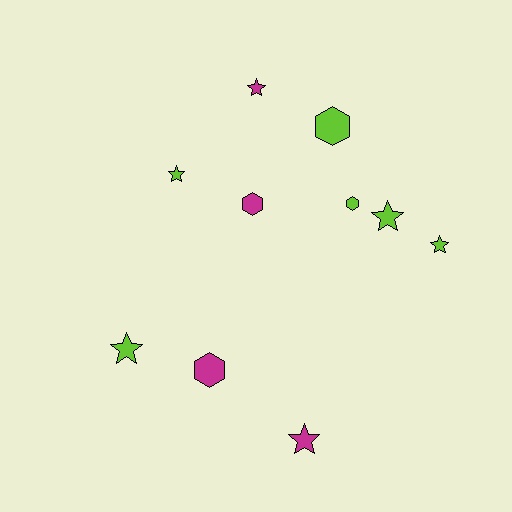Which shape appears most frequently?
Star, with 6 objects.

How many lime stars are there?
There are 4 lime stars.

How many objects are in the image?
There are 10 objects.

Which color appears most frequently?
Lime, with 6 objects.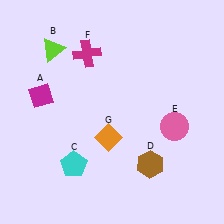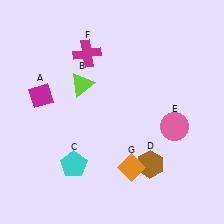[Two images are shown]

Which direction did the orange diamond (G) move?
The orange diamond (G) moved down.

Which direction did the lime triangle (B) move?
The lime triangle (B) moved down.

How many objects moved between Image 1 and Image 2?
2 objects moved between the two images.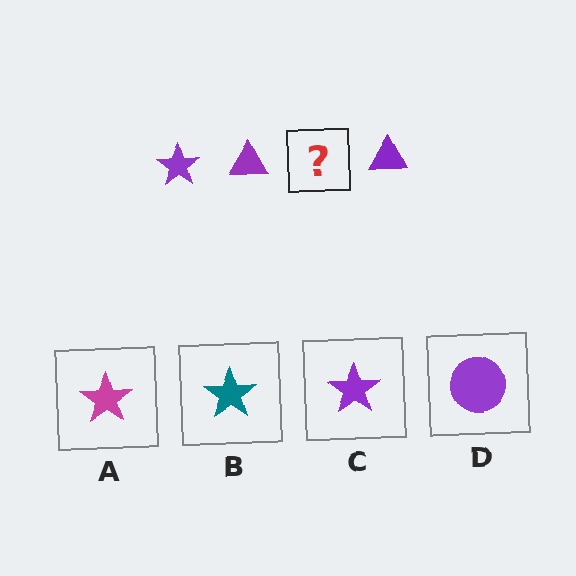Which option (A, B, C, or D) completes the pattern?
C.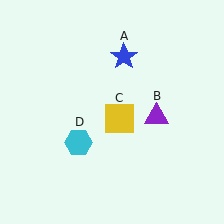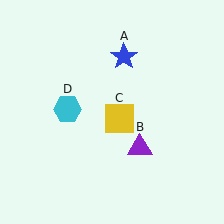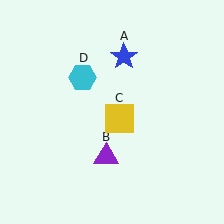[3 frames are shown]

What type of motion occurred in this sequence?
The purple triangle (object B), cyan hexagon (object D) rotated clockwise around the center of the scene.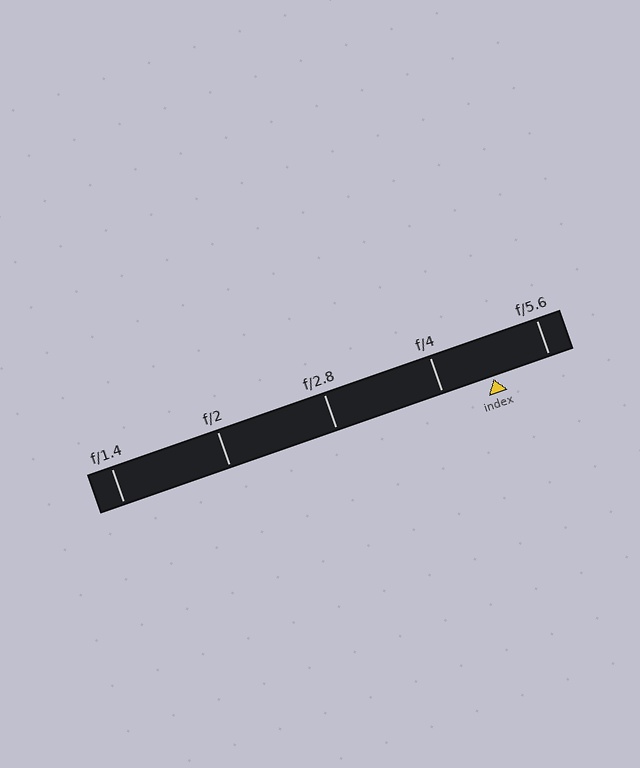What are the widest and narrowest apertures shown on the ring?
The widest aperture shown is f/1.4 and the narrowest is f/5.6.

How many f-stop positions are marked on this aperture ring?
There are 5 f-stop positions marked.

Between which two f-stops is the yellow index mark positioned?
The index mark is between f/4 and f/5.6.